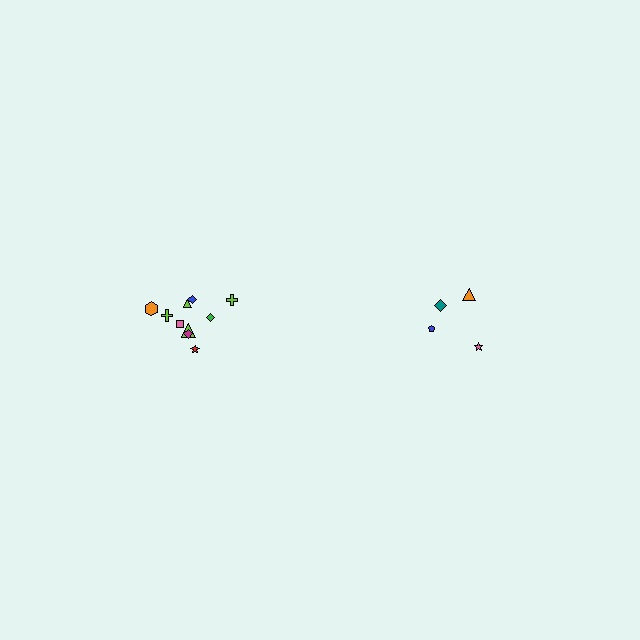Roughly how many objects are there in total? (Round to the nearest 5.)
Roughly 15 objects in total.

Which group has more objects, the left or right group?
The left group.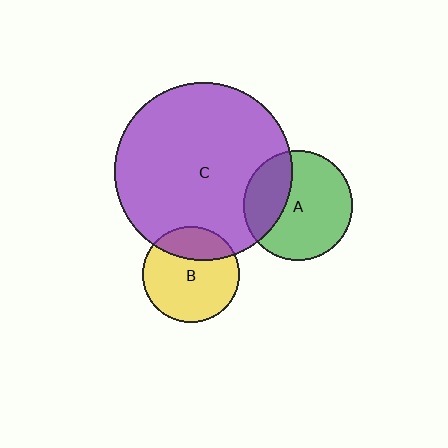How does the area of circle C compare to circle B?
Approximately 3.4 times.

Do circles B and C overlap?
Yes.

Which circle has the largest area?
Circle C (purple).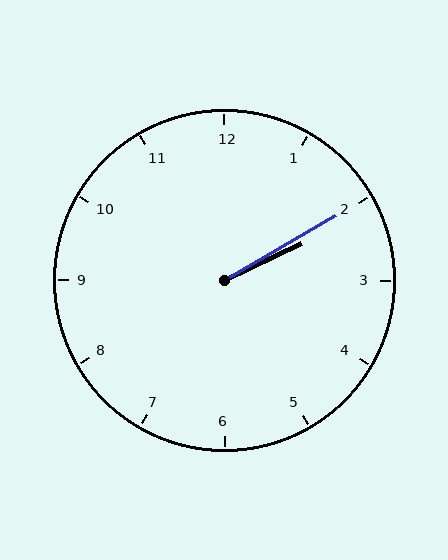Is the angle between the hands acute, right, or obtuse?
It is acute.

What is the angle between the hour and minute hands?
Approximately 5 degrees.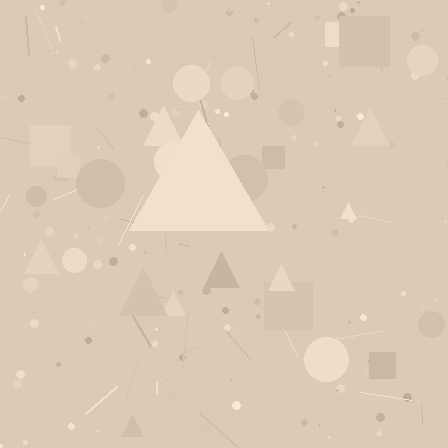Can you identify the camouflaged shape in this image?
The camouflaged shape is a triangle.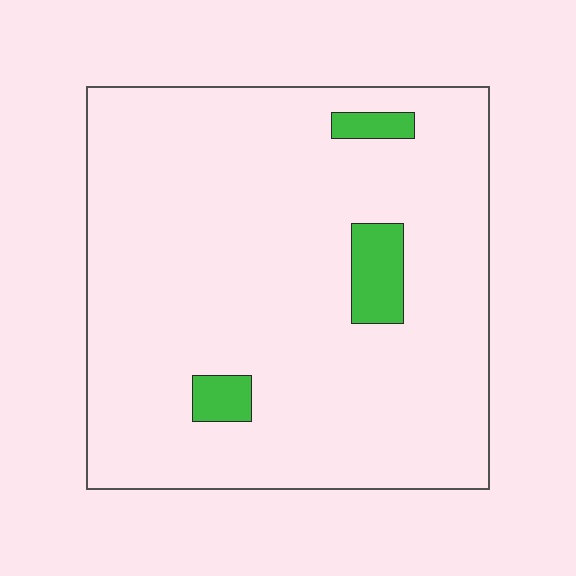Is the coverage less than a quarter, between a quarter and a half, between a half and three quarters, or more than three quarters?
Less than a quarter.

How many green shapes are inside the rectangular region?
3.